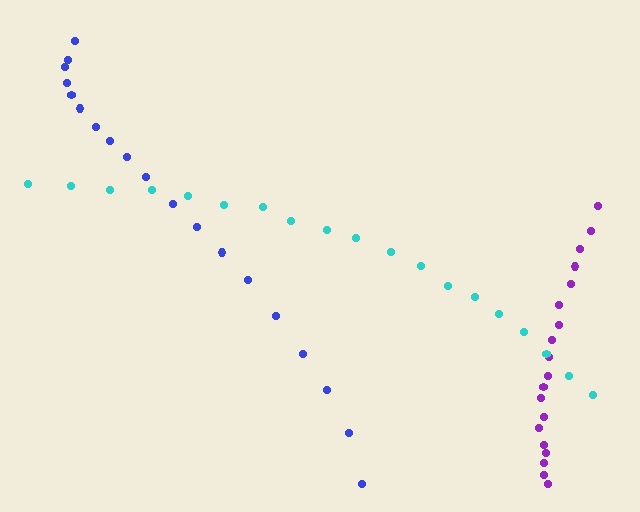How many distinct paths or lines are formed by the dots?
There are 3 distinct paths.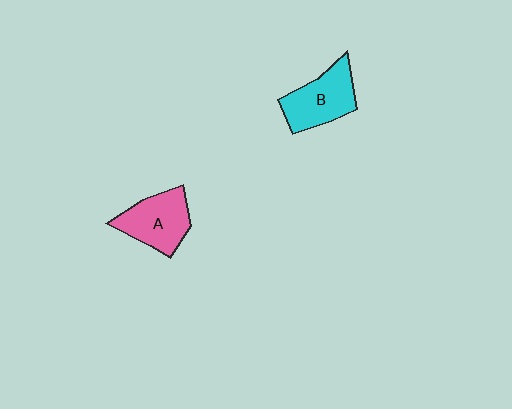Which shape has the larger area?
Shape B (cyan).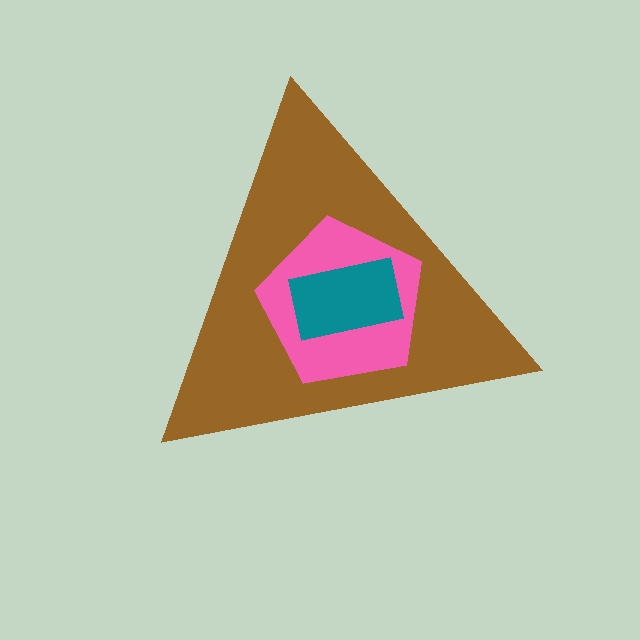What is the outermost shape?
The brown triangle.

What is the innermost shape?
The teal rectangle.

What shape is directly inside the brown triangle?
The pink pentagon.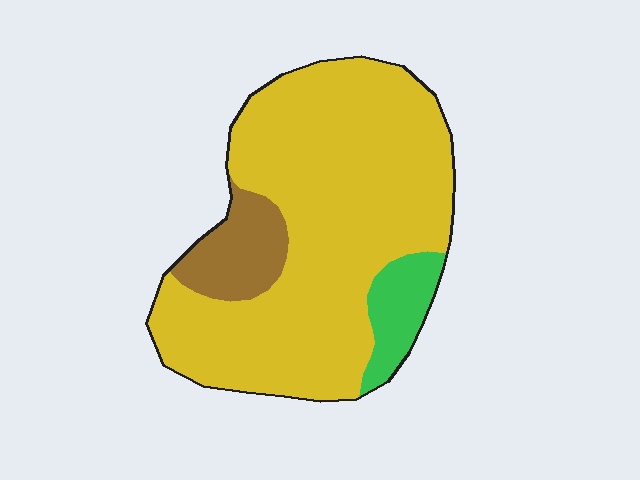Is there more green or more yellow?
Yellow.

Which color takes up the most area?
Yellow, at roughly 80%.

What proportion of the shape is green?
Green takes up about one tenth (1/10) of the shape.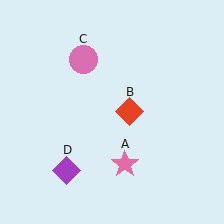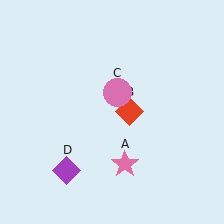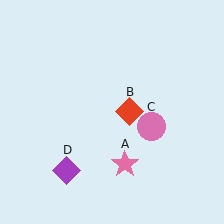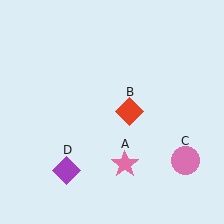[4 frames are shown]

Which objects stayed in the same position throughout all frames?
Pink star (object A) and red diamond (object B) and purple diamond (object D) remained stationary.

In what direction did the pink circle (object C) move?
The pink circle (object C) moved down and to the right.